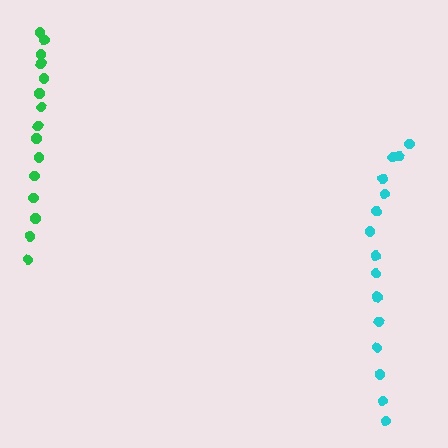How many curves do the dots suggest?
There are 2 distinct paths.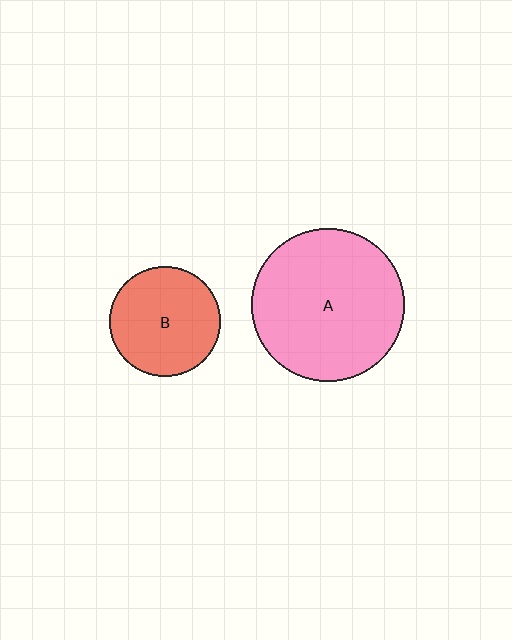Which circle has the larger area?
Circle A (pink).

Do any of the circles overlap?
No, none of the circles overlap.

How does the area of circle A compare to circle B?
Approximately 1.9 times.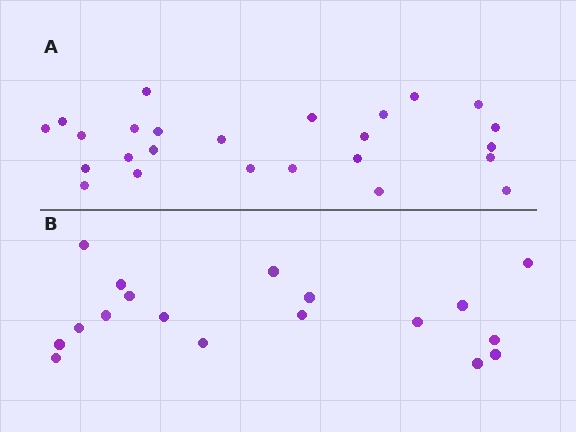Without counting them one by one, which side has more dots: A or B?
Region A (the top region) has more dots.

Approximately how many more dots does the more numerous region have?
Region A has roughly 8 or so more dots than region B.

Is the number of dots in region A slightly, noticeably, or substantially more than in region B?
Region A has noticeably more, but not dramatically so. The ratio is roughly 1.4 to 1.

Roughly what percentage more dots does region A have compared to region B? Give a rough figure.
About 40% more.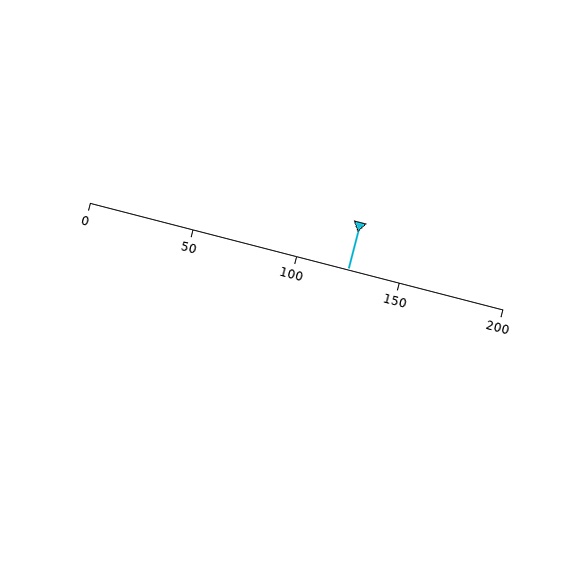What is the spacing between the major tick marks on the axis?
The major ticks are spaced 50 apart.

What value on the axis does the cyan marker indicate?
The marker indicates approximately 125.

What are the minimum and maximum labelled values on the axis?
The axis runs from 0 to 200.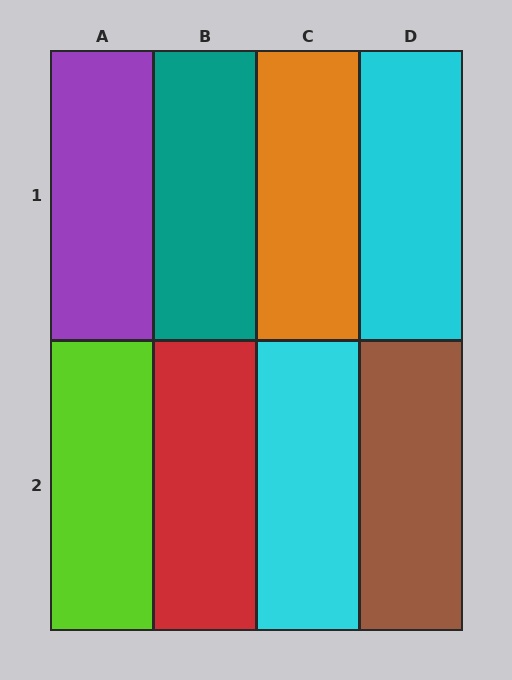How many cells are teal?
1 cell is teal.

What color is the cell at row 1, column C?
Orange.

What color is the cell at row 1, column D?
Cyan.